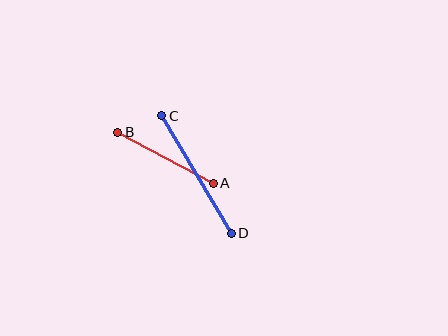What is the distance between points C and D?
The distance is approximately 137 pixels.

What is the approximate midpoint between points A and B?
The midpoint is at approximately (165, 158) pixels.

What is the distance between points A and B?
The distance is approximately 108 pixels.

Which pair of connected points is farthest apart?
Points C and D are farthest apart.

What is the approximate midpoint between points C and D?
The midpoint is at approximately (197, 174) pixels.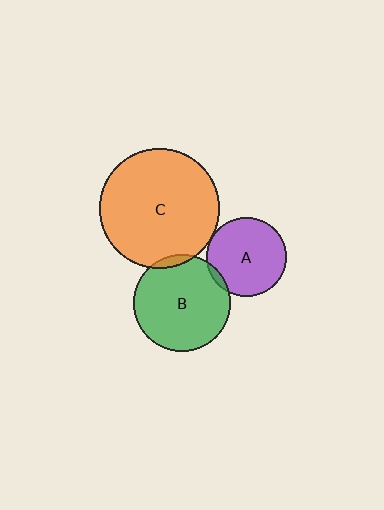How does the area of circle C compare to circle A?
Approximately 2.3 times.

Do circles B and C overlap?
Yes.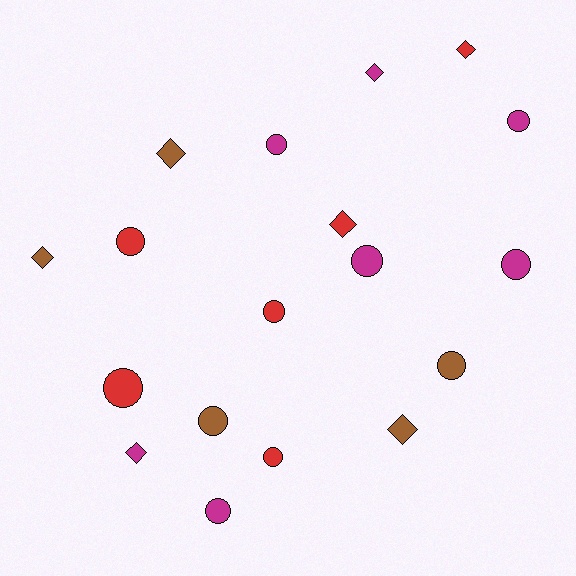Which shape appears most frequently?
Circle, with 11 objects.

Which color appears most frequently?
Magenta, with 7 objects.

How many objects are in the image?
There are 18 objects.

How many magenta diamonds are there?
There are 2 magenta diamonds.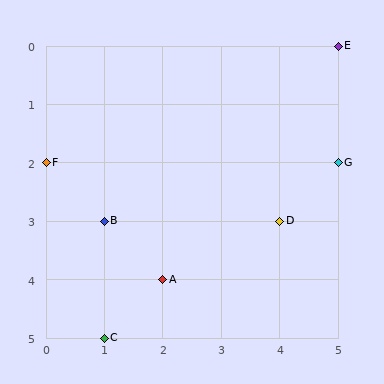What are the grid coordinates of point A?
Point A is at grid coordinates (2, 4).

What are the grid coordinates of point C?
Point C is at grid coordinates (1, 5).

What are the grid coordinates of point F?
Point F is at grid coordinates (0, 2).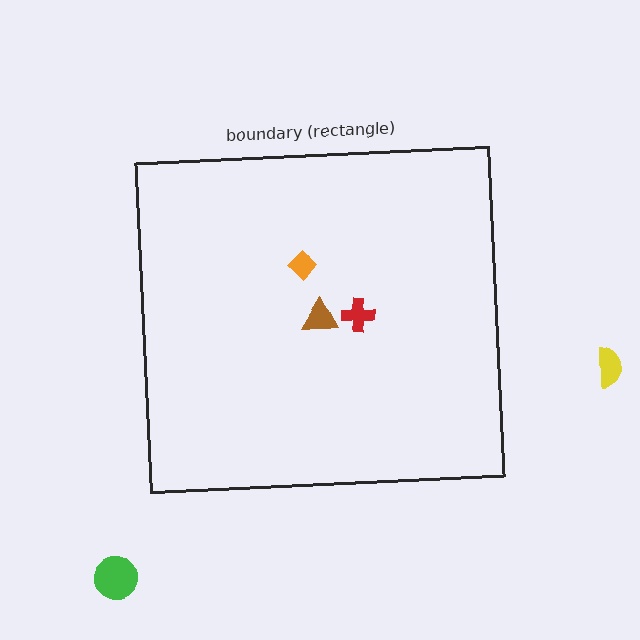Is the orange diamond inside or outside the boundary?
Inside.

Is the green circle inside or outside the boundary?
Outside.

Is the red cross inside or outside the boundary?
Inside.